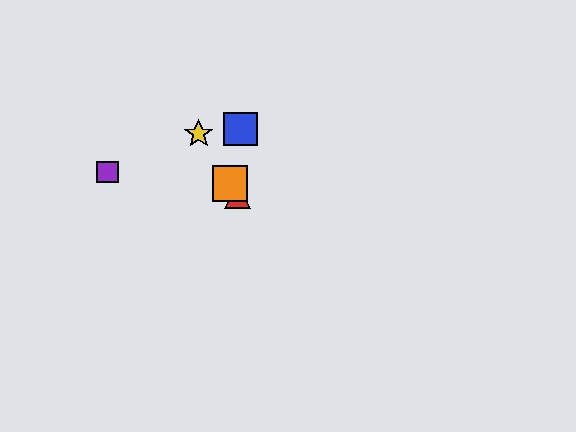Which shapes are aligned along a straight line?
The red triangle, the green square, the yellow star, the orange square are aligned along a straight line.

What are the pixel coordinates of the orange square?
The orange square is at (230, 184).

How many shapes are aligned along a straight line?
4 shapes (the red triangle, the green square, the yellow star, the orange square) are aligned along a straight line.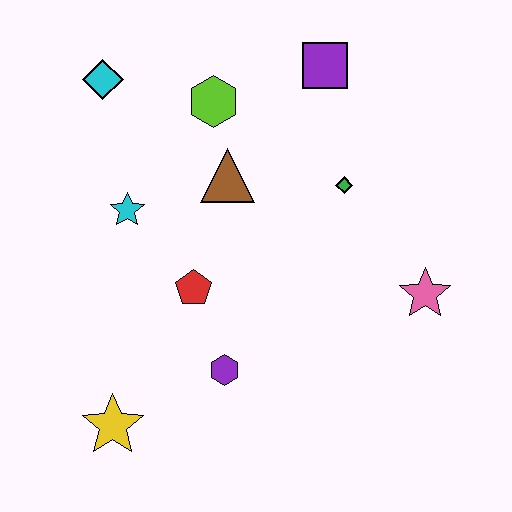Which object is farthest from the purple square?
The yellow star is farthest from the purple square.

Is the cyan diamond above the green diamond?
Yes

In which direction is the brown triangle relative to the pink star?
The brown triangle is to the left of the pink star.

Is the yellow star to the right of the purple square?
No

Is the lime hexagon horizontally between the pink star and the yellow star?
Yes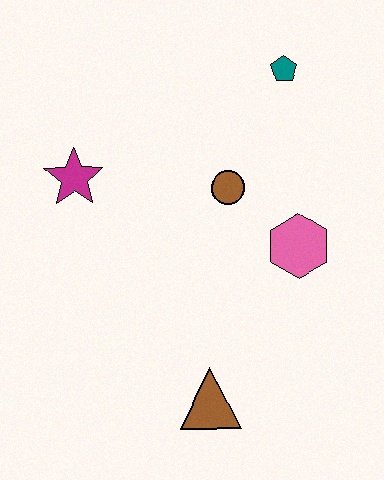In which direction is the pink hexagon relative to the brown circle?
The pink hexagon is to the right of the brown circle.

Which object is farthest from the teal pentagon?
The brown triangle is farthest from the teal pentagon.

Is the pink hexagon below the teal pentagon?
Yes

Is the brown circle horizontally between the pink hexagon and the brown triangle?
Yes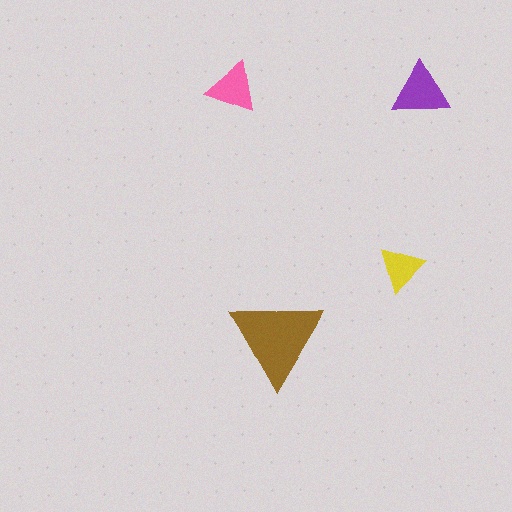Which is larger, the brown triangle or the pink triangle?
The brown one.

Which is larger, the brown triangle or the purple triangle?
The brown one.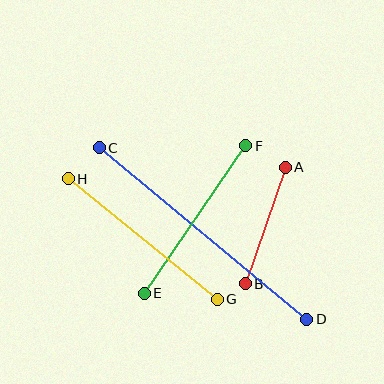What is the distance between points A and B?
The distance is approximately 123 pixels.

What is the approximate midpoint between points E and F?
The midpoint is at approximately (195, 219) pixels.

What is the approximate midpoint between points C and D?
The midpoint is at approximately (203, 234) pixels.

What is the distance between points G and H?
The distance is approximately 192 pixels.